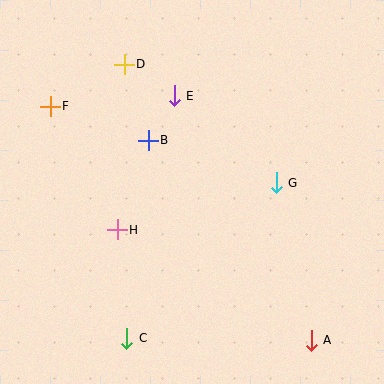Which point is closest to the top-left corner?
Point F is closest to the top-left corner.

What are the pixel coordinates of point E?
Point E is at (175, 96).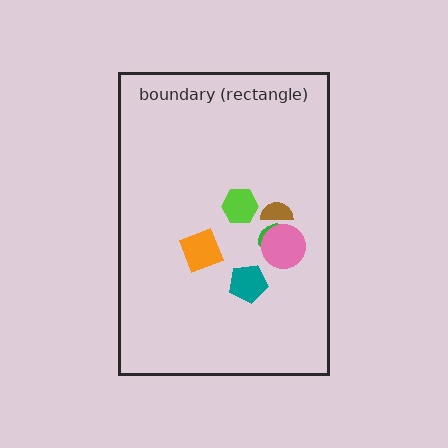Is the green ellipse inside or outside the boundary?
Inside.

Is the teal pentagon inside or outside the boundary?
Inside.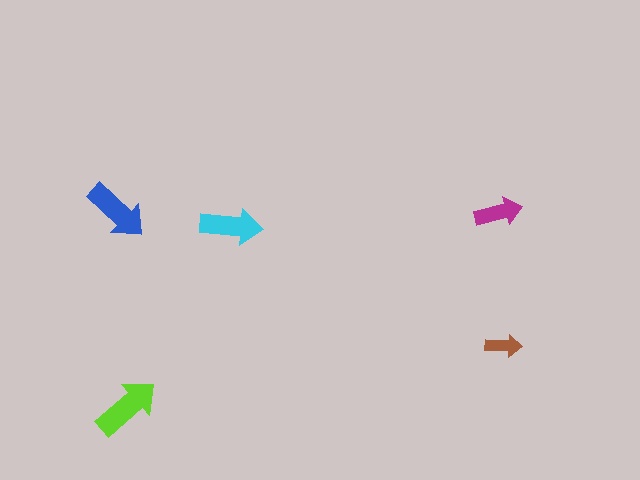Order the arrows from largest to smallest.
the lime one, the blue one, the cyan one, the magenta one, the brown one.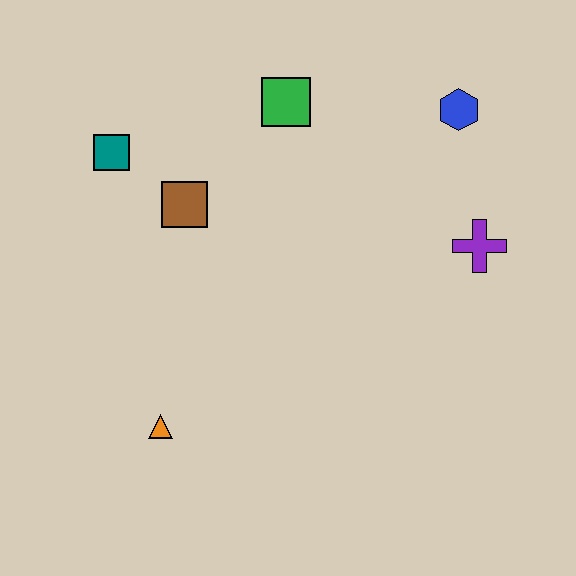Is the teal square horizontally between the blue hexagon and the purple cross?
No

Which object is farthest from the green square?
The orange triangle is farthest from the green square.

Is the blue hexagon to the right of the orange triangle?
Yes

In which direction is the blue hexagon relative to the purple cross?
The blue hexagon is above the purple cross.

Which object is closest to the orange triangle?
The brown square is closest to the orange triangle.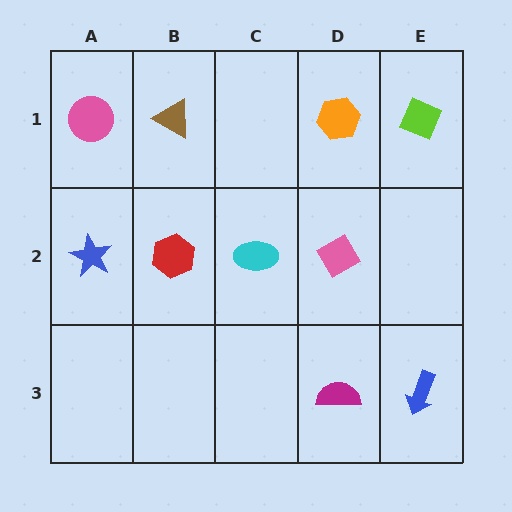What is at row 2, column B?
A red hexagon.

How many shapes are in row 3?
2 shapes.